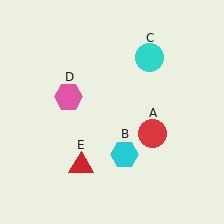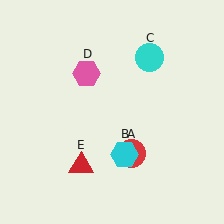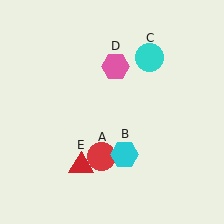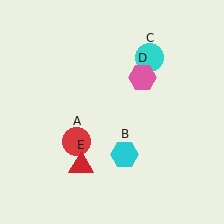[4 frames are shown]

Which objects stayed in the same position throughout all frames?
Cyan hexagon (object B) and cyan circle (object C) and red triangle (object E) remained stationary.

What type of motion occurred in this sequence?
The red circle (object A), pink hexagon (object D) rotated clockwise around the center of the scene.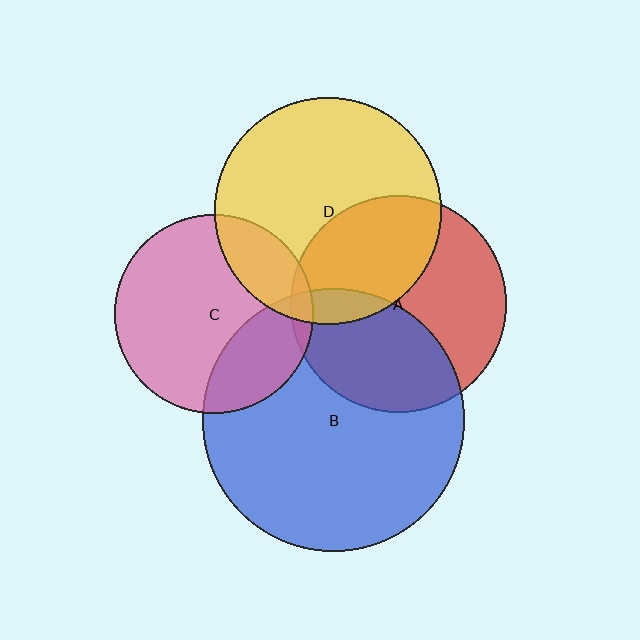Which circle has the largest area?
Circle B (blue).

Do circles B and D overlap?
Yes.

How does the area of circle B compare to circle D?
Approximately 1.3 times.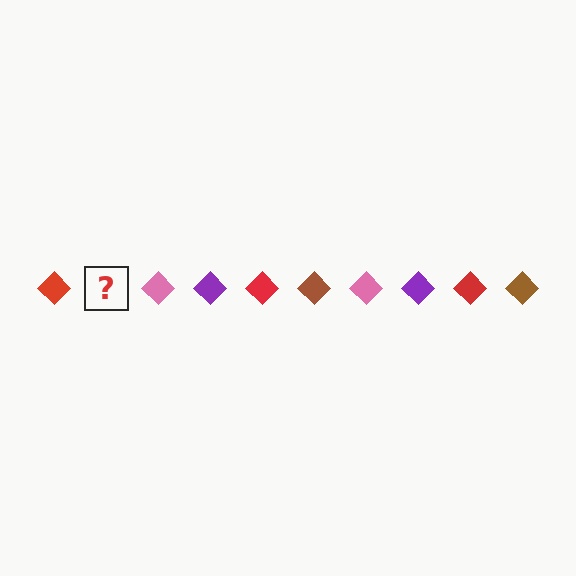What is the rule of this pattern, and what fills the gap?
The rule is that the pattern cycles through red, brown, pink, purple diamonds. The gap should be filled with a brown diamond.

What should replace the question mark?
The question mark should be replaced with a brown diamond.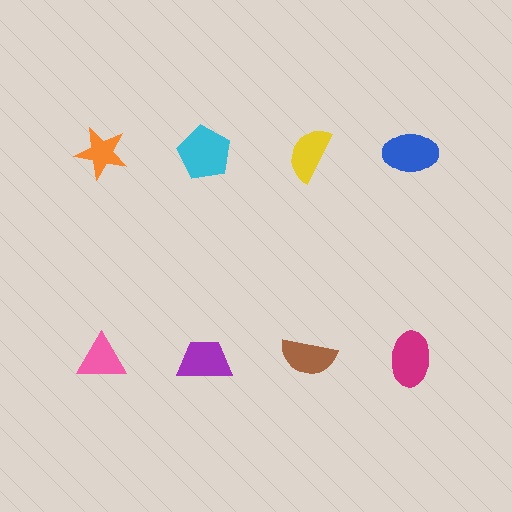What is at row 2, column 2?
A purple trapezoid.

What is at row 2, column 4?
A magenta ellipse.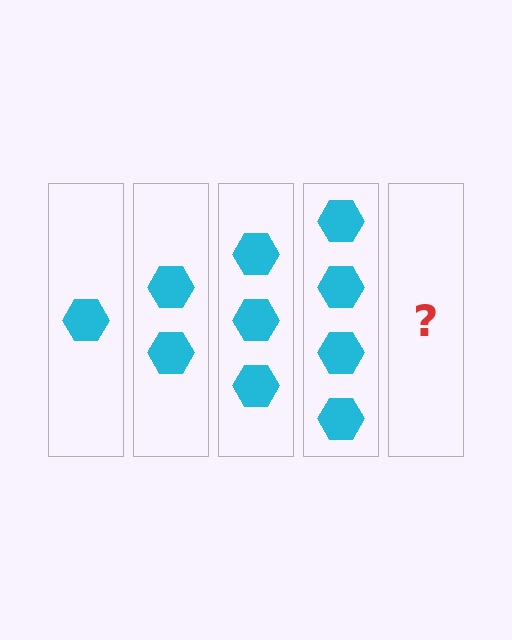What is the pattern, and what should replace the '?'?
The pattern is that each step adds one more hexagon. The '?' should be 5 hexagons.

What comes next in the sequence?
The next element should be 5 hexagons.